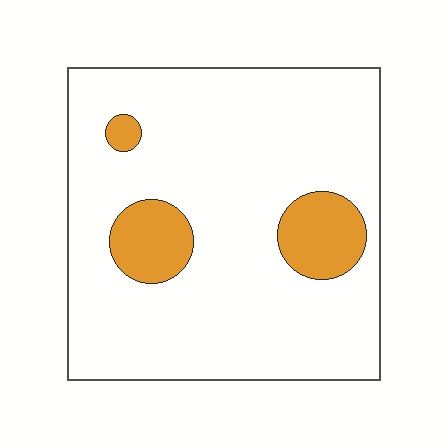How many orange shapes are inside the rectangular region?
3.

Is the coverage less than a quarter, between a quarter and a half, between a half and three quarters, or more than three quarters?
Less than a quarter.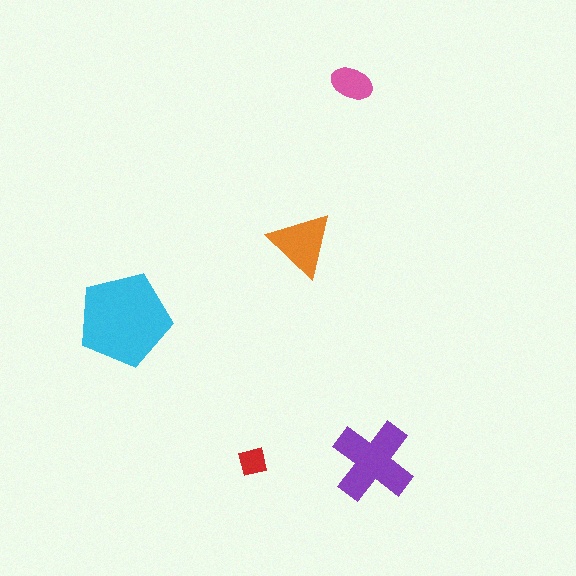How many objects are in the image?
There are 5 objects in the image.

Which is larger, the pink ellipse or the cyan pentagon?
The cyan pentagon.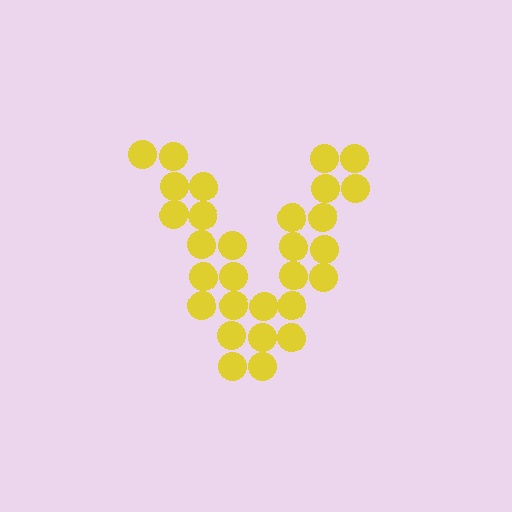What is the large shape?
The large shape is the letter V.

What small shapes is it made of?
It is made of small circles.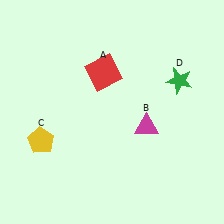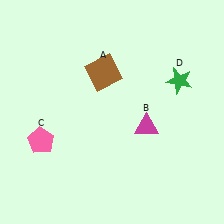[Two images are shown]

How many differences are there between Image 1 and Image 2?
There are 2 differences between the two images.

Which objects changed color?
A changed from red to brown. C changed from yellow to pink.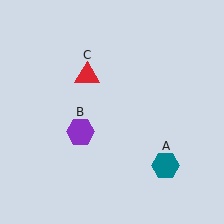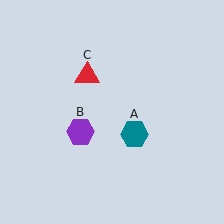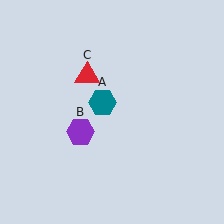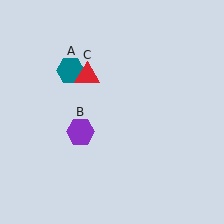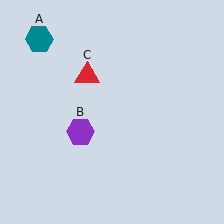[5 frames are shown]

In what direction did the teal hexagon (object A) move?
The teal hexagon (object A) moved up and to the left.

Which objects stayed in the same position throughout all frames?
Purple hexagon (object B) and red triangle (object C) remained stationary.